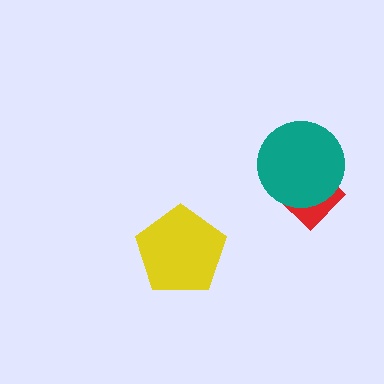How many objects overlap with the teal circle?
1 object overlaps with the teal circle.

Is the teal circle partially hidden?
No, no other shape covers it.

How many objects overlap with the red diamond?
1 object overlaps with the red diamond.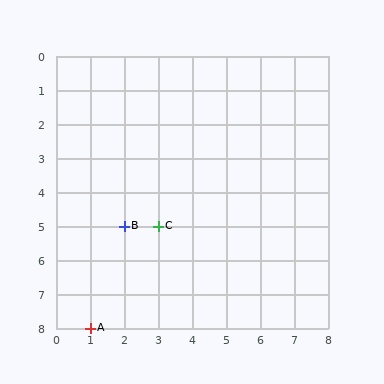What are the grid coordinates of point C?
Point C is at grid coordinates (3, 5).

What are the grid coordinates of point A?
Point A is at grid coordinates (1, 8).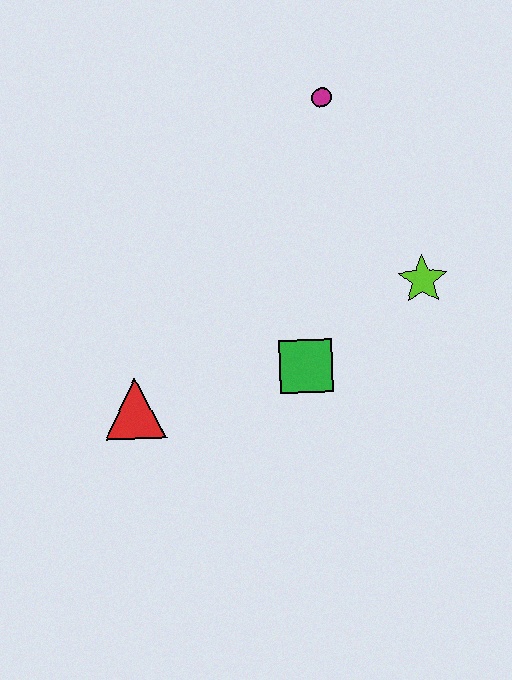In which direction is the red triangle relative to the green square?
The red triangle is to the left of the green square.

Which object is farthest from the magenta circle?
The red triangle is farthest from the magenta circle.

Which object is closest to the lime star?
The green square is closest to the lime star.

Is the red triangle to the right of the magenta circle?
No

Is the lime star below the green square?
No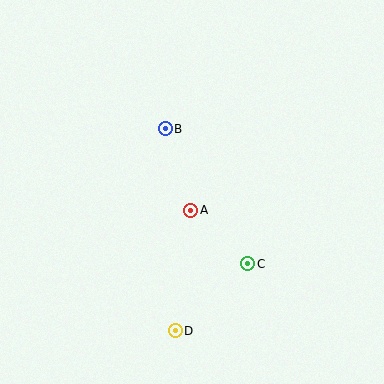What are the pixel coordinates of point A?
Point A is at (191, 210).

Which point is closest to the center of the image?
Point A at (191, 210) is closest to the center.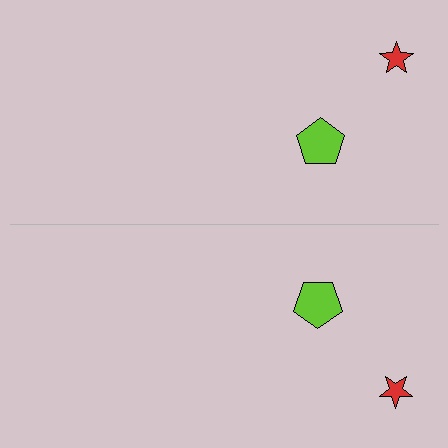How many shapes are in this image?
There are 4 shapes in this image.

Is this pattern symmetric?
Yes, this pattern has bilateral (reflection) symmetry.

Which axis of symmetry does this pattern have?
The pattern has a horizontal axis of symmetry running through the center of the image.